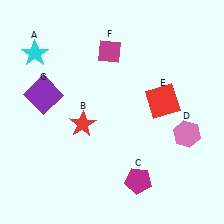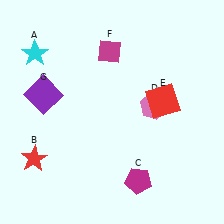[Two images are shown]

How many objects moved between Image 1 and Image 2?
2 objects moved between the two images.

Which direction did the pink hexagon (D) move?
The pink hexagon (D) moved left.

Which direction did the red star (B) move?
The red star (B) moved left.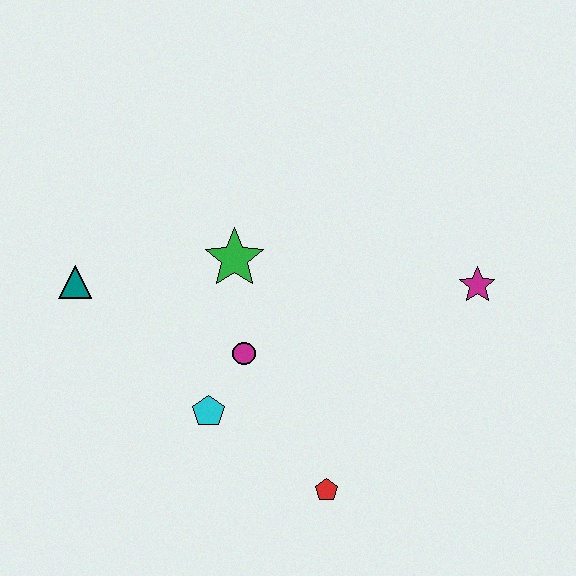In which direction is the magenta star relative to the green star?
The magenta star is to the right of the green star.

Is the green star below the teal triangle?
No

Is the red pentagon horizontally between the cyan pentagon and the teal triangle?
No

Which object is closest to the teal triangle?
The green star is closest to the teal triangle.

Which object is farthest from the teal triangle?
The magenta star is farthest from the teal triangle.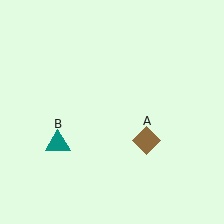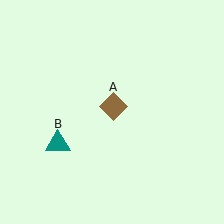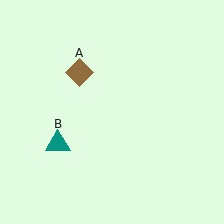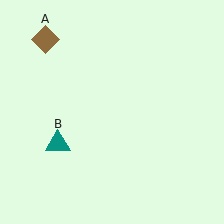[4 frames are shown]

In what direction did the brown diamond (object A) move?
The brown diamond (object A) moved up and to the left.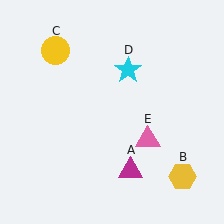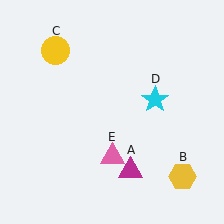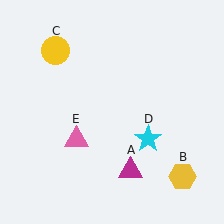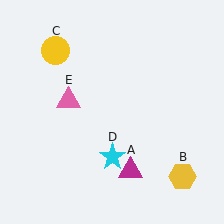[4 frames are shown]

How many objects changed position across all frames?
2 objects changed position: cyan star (object D), pink triangle (object E).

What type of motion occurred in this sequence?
The cyan star (object D), pink triangle (object E) rotated clockwise around the center of the scene.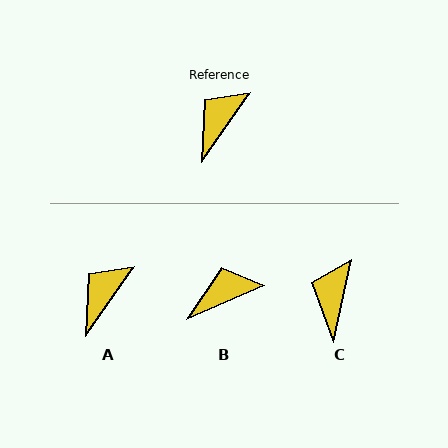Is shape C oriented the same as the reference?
No, it is off by about 23 degrees.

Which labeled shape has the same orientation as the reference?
A.